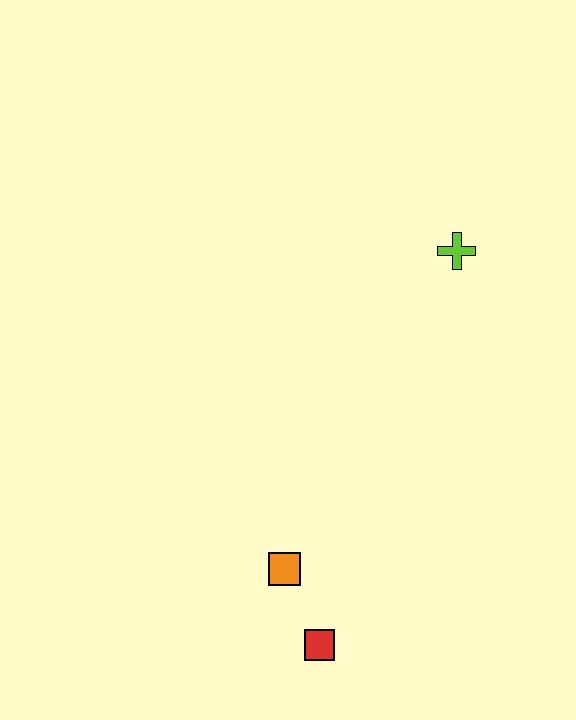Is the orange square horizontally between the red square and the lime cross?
No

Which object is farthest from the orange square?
The lime cross is farthest from the orange square.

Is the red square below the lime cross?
Yes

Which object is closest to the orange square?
The red square is closest to the orange square.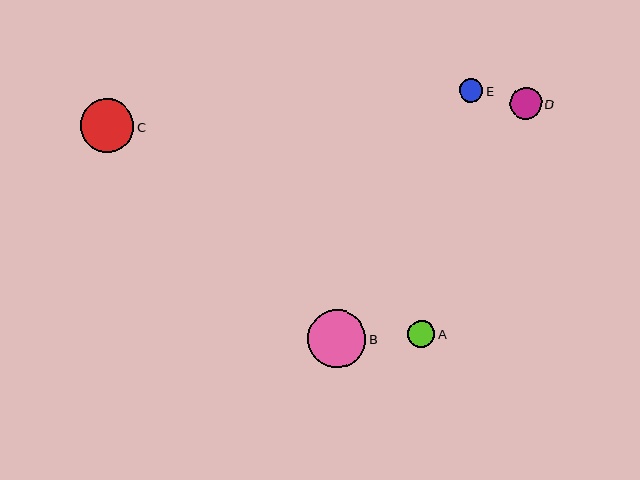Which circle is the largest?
Circle B is the largest with a size of approximately 58 pixels.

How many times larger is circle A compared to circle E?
Circle A is approximately 1.1 times the size of circle E.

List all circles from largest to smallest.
From largest to smallest: B, C, D, A, E.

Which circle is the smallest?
Circle E is the smallest with a size of approximately 24 pixels.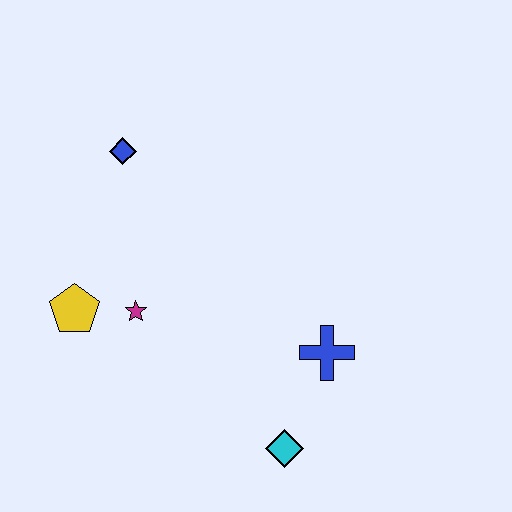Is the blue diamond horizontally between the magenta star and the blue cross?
No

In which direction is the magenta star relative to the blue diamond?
The magenta star is below the blue diamond.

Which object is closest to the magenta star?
The yellow pentagon is closest to the magenta star.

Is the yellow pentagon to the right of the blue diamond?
No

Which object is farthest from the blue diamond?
The cyan diamond is farthest from the blue diamond.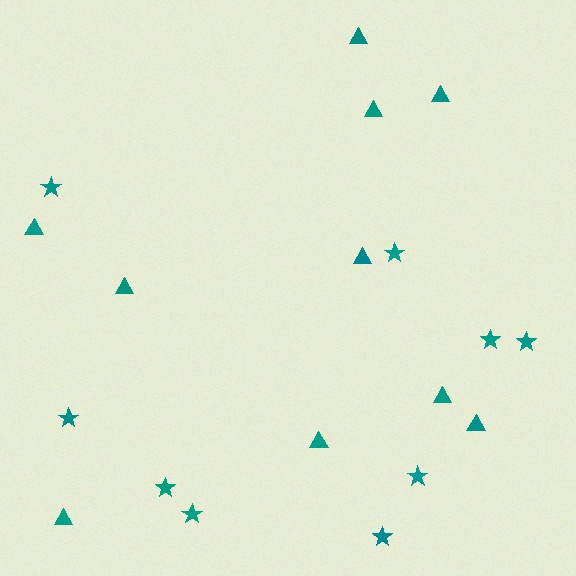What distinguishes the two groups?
There are 2 groups: one group of triangles (10) and one group of stars (9).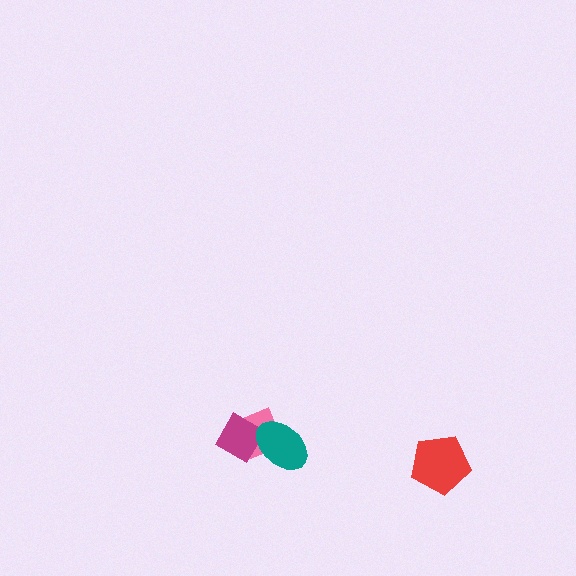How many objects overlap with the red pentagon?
0 objects overlap with the red pentagon.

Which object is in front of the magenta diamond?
The teal ellipse is in front of the magenta diamond.